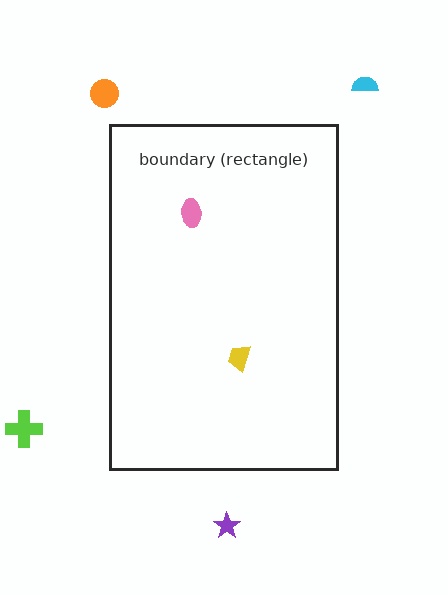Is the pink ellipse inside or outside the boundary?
Inside.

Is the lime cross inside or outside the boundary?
Outside.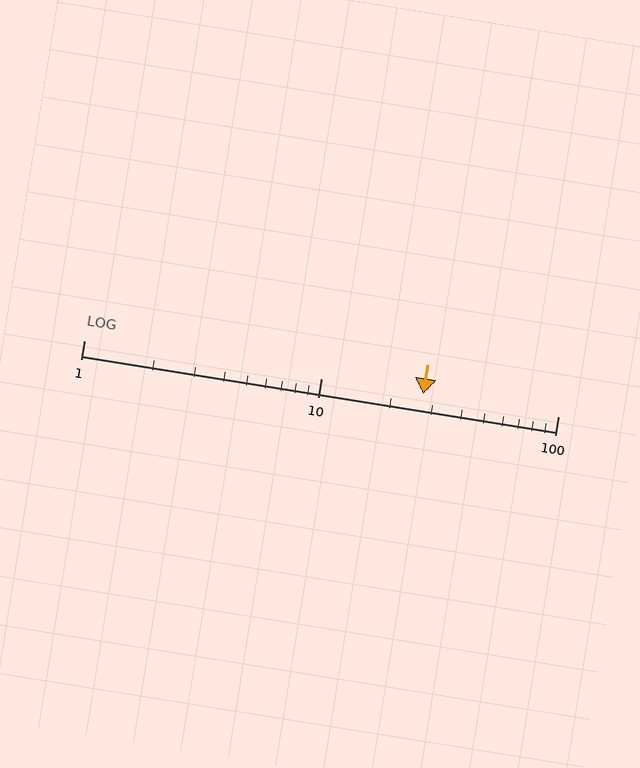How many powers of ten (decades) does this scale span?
The scale spans 2 decades, from 1 to 100.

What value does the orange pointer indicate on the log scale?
The pointer indicates approximately 27.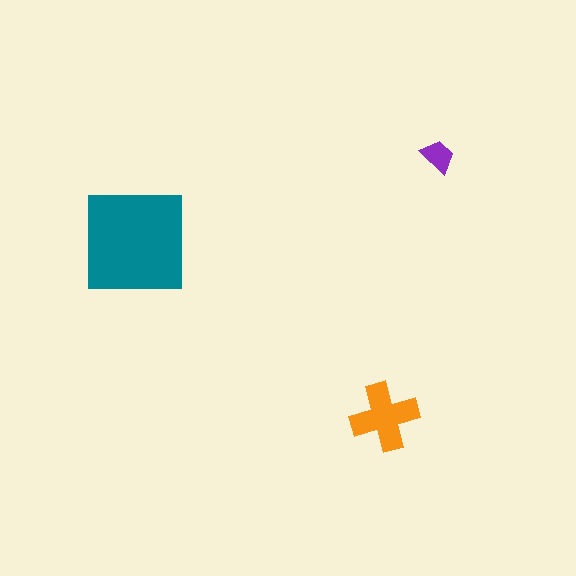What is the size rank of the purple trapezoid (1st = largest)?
3rd.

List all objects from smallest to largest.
The purple trapezoid, the orange cross, the teal square.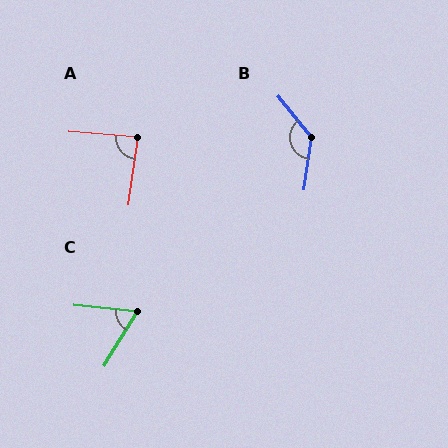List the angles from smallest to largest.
C (65°), A (86°), B (133°).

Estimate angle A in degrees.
Approximately 86 degrees.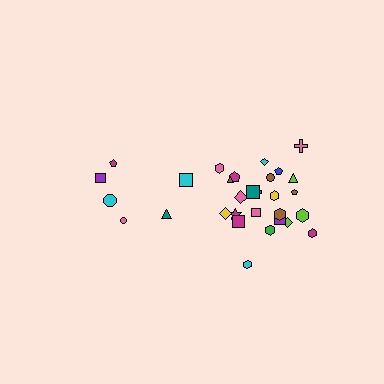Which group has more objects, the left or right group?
The right group.